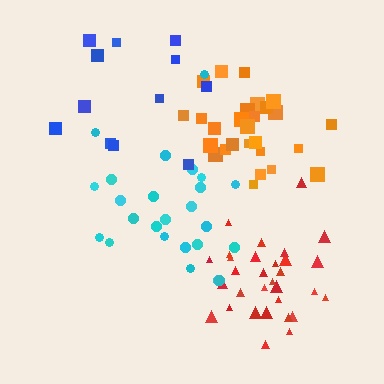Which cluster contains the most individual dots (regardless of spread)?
Red (31).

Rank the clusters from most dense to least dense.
red, orange, cyan, blue.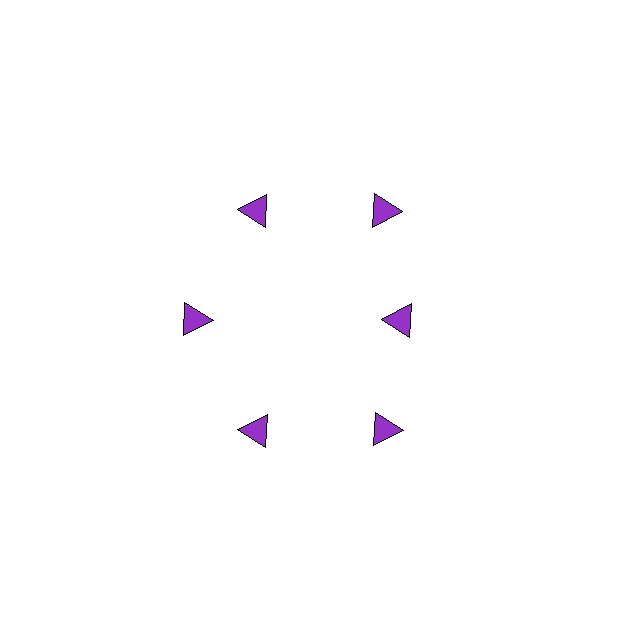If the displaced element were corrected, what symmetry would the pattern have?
It would have 6-fold rotational symmetry — the pattern would map onto itself every 60 degrees.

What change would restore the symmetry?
The symmetry would be restored by moving it outward, back onto the ring so that all 6 triangles sit at equal angles and equal distance from the center.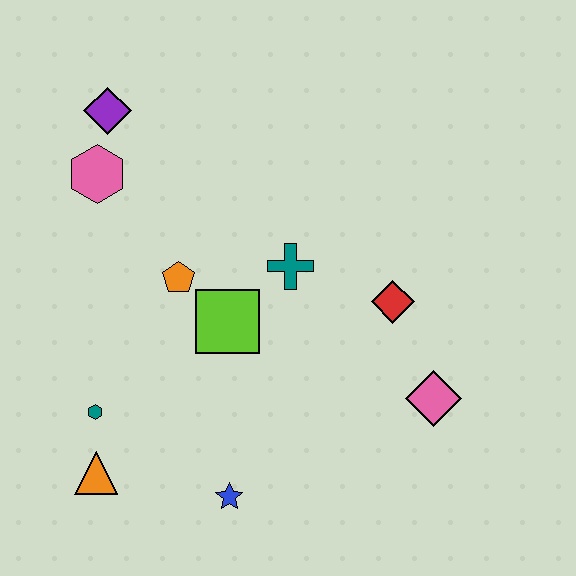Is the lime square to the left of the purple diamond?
No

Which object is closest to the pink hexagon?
The purple diamond is closest to the pink hexagon.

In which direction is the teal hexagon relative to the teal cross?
The teal hexagon is to the left of the teal cross.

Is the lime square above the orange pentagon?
No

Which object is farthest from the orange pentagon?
The pink diamond is farthest from the orange pentagon.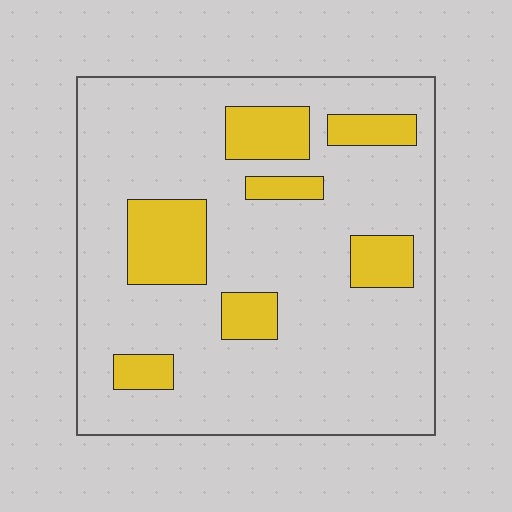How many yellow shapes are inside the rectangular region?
7.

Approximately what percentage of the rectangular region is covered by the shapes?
Approximately 20%.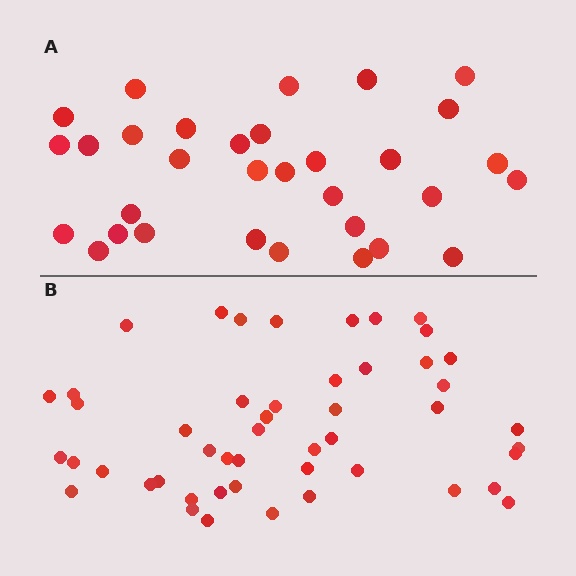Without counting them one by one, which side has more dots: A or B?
Region B (the bottom region) has more dots.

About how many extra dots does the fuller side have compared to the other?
Region B has approximately 15 more dots than region A.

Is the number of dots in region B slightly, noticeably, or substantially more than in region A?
Region B has substantially more. The ratio is roughly 1.5 to 1.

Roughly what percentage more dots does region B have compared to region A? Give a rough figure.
About 55% more.